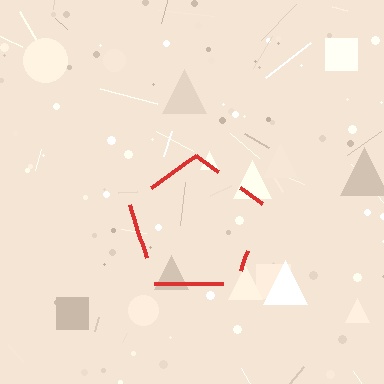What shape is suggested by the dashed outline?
The dashed outline suggests a pentagon.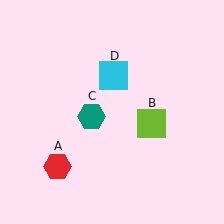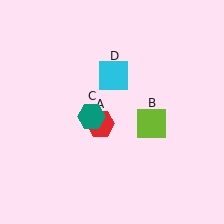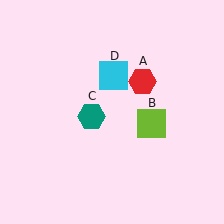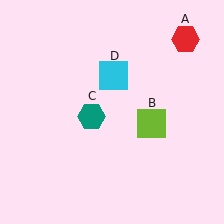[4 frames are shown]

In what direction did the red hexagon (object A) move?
The red hexagon (object A) moved up and to the right.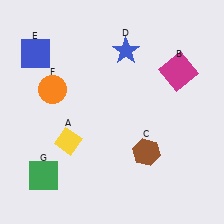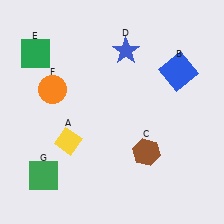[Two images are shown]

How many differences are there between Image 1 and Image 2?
There are 2 differences between the two images.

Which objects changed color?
B changed from magenta to blue. E changed from blue to green.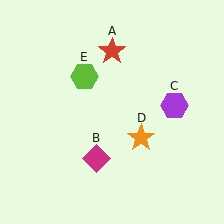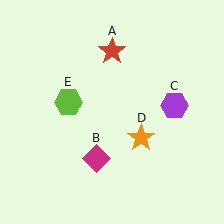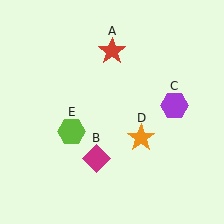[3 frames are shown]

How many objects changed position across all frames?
1 object changed position: lime hexagon (object E).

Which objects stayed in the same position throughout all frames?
Red star (object A) and magenta diamond (object B) and purple hexagon (object C) and orange star (object D) remained stationary.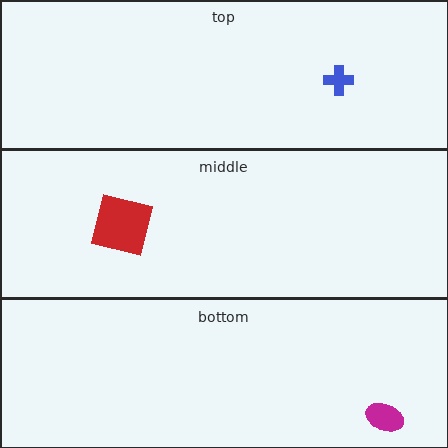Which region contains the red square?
The middle region.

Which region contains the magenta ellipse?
The bottom region.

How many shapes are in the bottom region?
1.